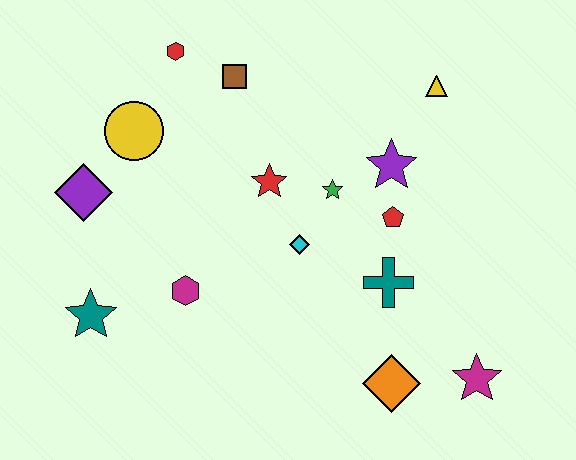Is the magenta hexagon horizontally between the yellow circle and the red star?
Yes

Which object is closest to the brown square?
The red hexagon is closest to the brown square.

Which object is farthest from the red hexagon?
The magenta star is farthest from the red hexagon.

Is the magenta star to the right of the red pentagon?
Yes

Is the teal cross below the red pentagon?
Yes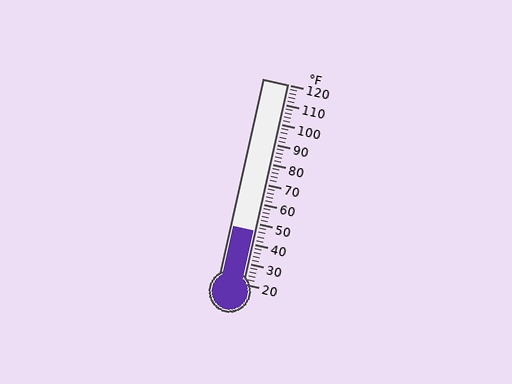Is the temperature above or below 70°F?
The temperature is below 70°F.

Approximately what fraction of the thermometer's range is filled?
The thermometer is filled to approximately 25% of its range.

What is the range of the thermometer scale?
The thermometer scale ranges from 20°F to 120°F.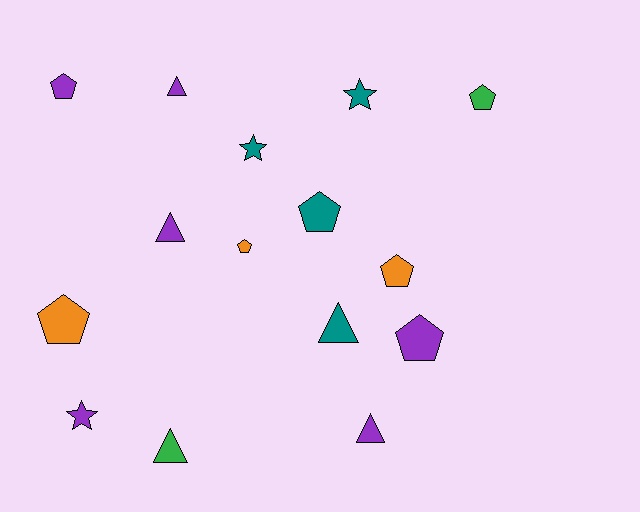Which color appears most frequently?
Purple, with 6 objects.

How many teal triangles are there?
There is 1 teal triangle.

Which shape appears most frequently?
Pentagon, with 7 objects.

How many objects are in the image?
There are 15 objects.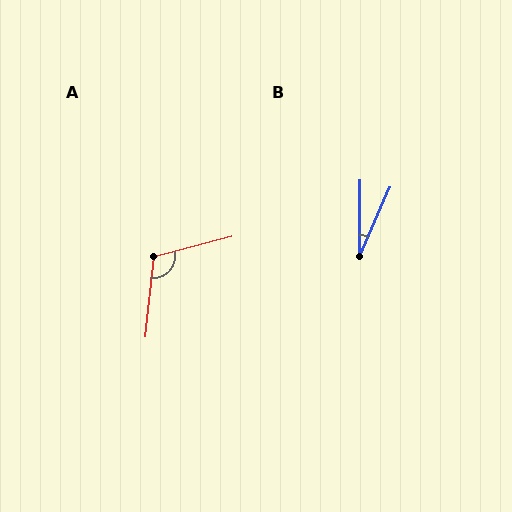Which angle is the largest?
A, at approximately 111 degrees.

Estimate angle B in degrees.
Approximately 24 degrees.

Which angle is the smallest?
B, at approximately 24 degrees.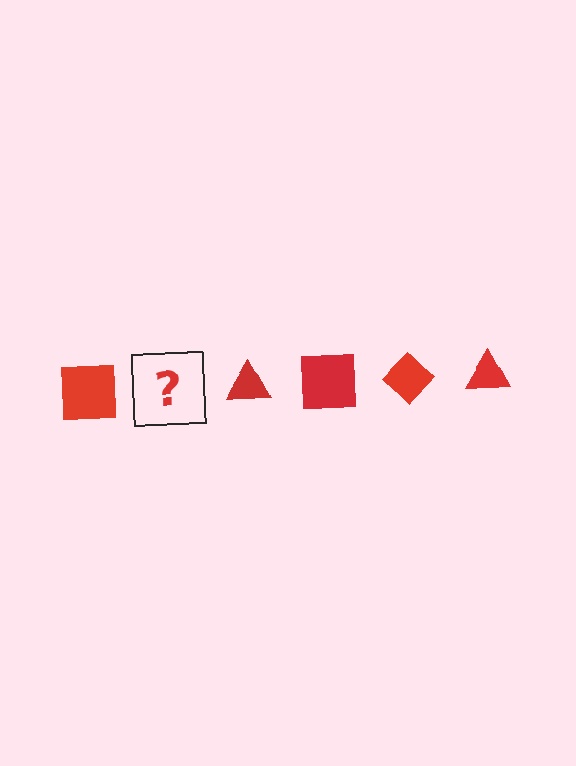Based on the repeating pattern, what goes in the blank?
The blank should be a red diamond.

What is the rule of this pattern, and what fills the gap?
The rule is that the pattern cycles through square, diamond, triangle shapes in red. The gap should be filled with a red diamond.